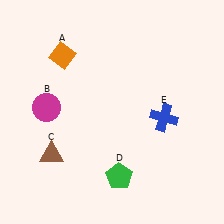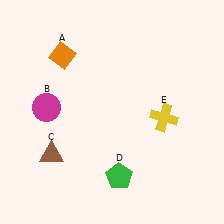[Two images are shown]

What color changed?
The cross (E) changed from blue in Image 1 to yellow in Image 2.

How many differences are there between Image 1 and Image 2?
There is 1 difference between the two images.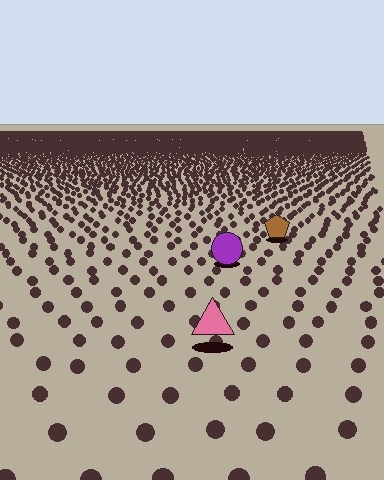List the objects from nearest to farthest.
From nearest to farthest: the pink triangle, the purple circle, the brown pentagon.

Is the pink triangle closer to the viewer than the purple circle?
Yes. The pink triangle is closer — you can tell from the texture gradient: the ground texture is coarser near it.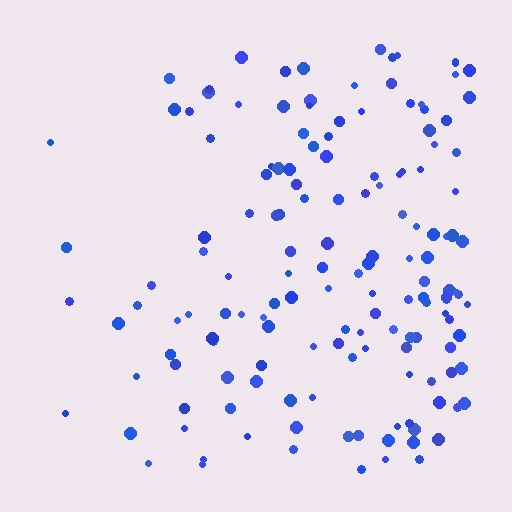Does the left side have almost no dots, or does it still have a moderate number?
Still a moderate number, just noticeably fewer than the right.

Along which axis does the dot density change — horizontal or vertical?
Horizontal.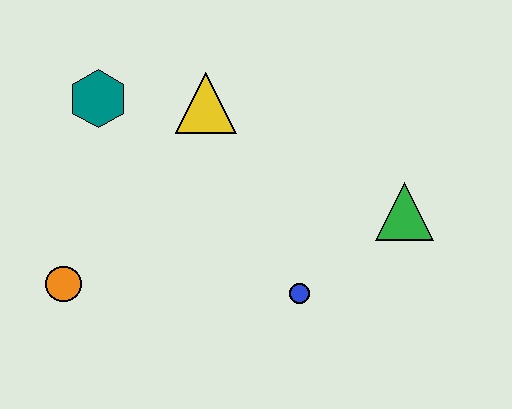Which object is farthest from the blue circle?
The teal hexagon is farthest from the blue circle.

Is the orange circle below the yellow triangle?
Yes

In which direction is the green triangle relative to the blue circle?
The green triangle is to the right of the blue circle.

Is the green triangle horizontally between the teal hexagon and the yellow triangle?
No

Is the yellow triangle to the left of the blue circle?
Yes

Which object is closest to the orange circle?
The teal hexagon is closest to the orange circle.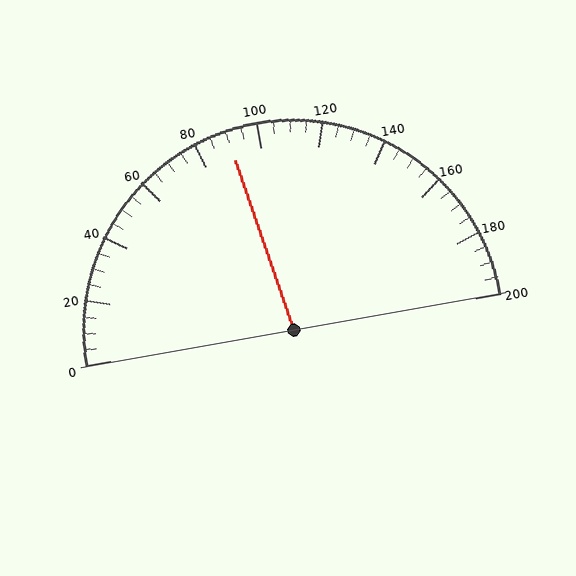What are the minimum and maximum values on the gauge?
The gauge ranges from 0 to 200.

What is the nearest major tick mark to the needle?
The nearest major tick mark is 80.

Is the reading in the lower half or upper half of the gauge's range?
The reading is in the lower half of the range (0 to 200).